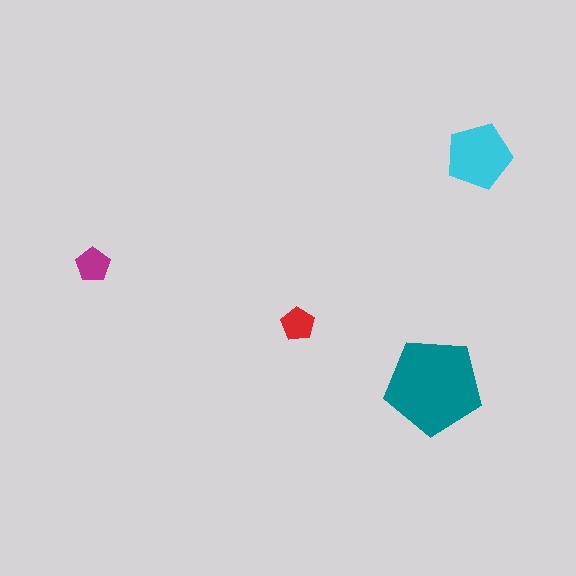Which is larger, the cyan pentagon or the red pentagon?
The cyan one.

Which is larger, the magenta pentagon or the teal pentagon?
The teal one.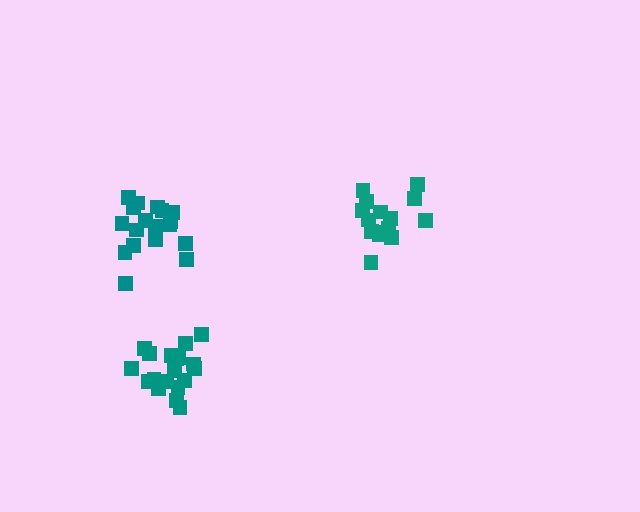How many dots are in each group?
Group 1: 19 dots, Group 2: 15 dots, Group 3: 19 dots (53 total).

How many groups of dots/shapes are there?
There are 3 groups.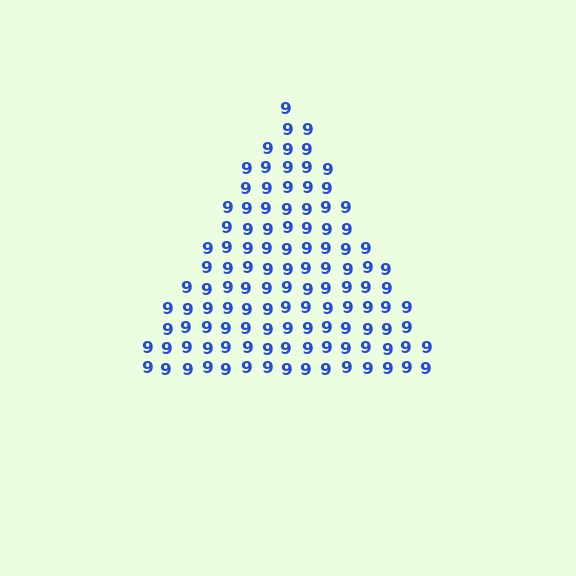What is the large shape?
The large shape is a triangle.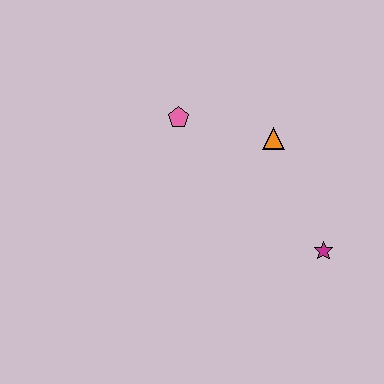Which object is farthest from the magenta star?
The pink pentagon is farthest from the magenta star.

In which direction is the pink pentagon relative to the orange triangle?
The pink pentagon is to the left of the orange triangle.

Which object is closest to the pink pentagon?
The orange triangle is closest to the pink pentagon.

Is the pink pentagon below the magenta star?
No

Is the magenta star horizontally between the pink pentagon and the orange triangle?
No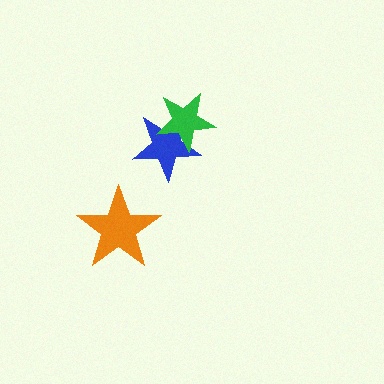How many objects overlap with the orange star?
0 objects overlap with the orange star.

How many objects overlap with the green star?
1 object overlaps with the green star.